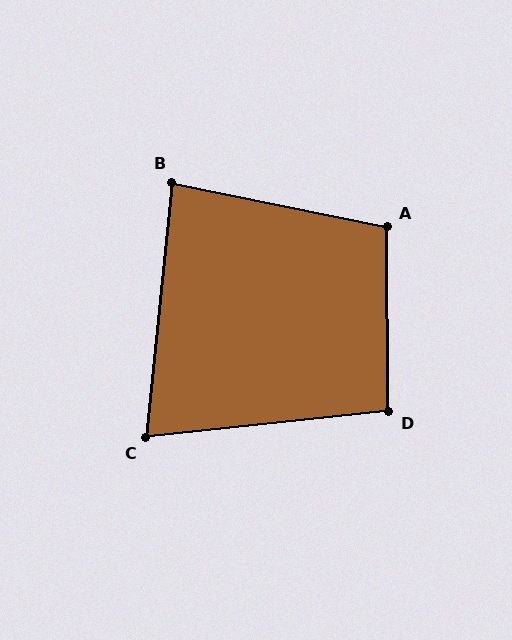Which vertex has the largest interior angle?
A, at approximately 102 degrees.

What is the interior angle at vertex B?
Approximately 84 degrees (acute).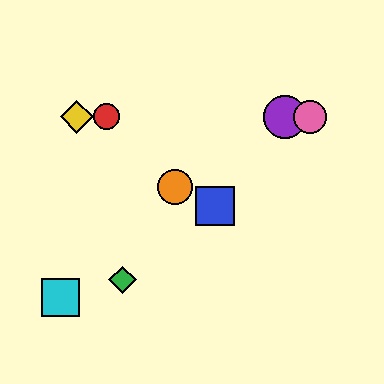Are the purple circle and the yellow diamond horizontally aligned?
Yes, both are at y≈117.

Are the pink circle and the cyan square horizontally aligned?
No, the pink circle is at y≈117 and the cyan square is at y≈298.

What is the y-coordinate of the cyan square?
The cyan square is at y≈298.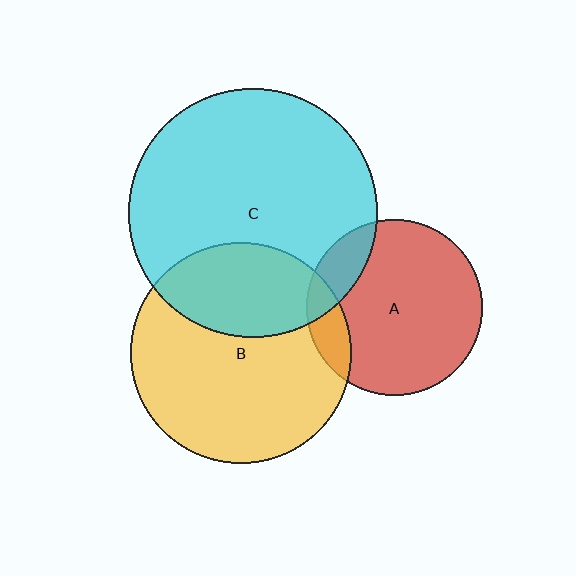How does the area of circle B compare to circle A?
Approximately 1.6 times.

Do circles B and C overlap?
Yes.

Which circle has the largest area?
Circle C (cyan).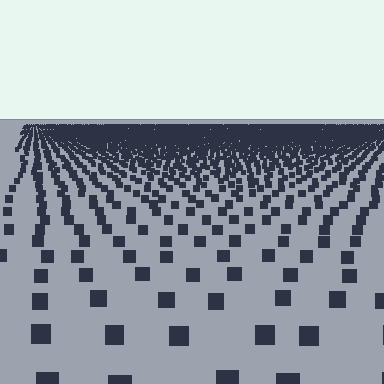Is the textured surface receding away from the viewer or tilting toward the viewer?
The surface is receding away from the viewer. Texture elements get smaller and denser toward the top.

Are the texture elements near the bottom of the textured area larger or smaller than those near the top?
Larger. Near the bottom, elements are closer to the viewer and appear at a bigger on-screen size.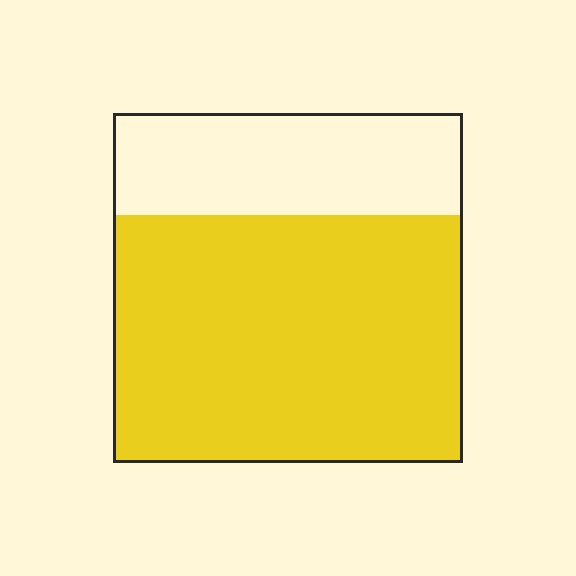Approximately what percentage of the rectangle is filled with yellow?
Approximately 70%.